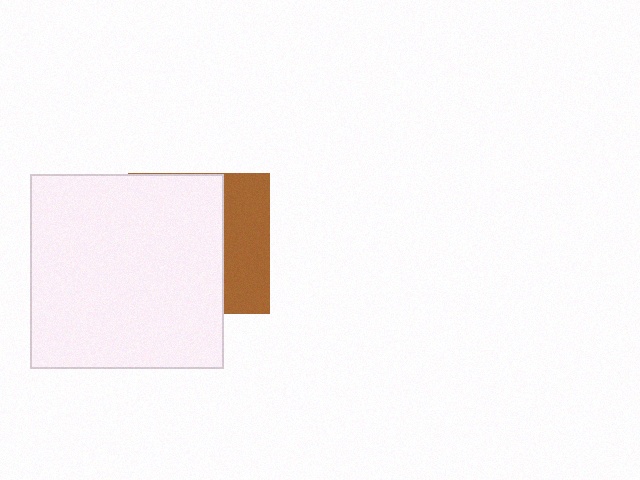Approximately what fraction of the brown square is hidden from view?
Roughly 68% of the brown square is hidden behind the white square.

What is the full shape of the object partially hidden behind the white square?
The partially hidden object is a brown square.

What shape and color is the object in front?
The object in front is a white square.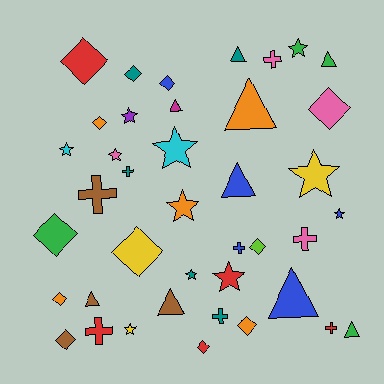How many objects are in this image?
There are 40 objects.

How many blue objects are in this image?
There are 5 blue objects.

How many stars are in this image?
There are 11 stars.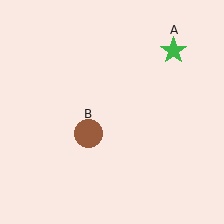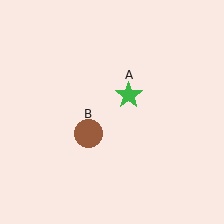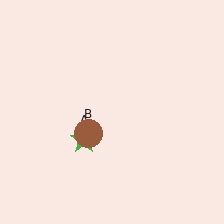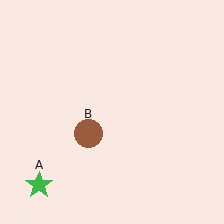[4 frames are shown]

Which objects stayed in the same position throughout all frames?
Brown circle (object B) remained stationary.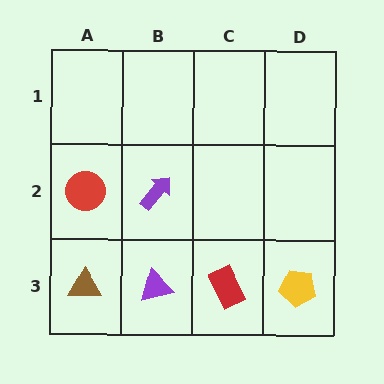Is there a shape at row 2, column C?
No, that cell is empty.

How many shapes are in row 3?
4 shapes.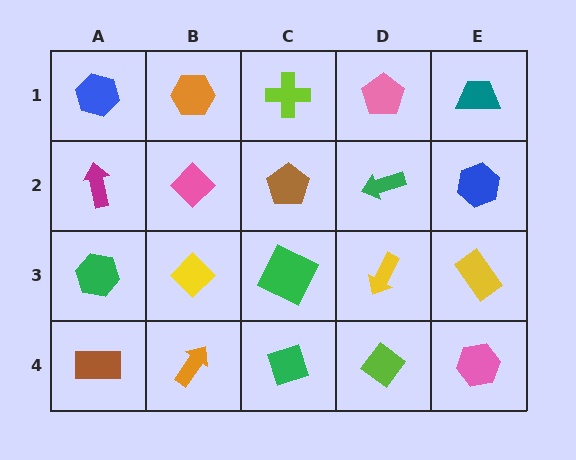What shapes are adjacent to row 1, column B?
A pink diamond (row 2, column B), a blue hexagon (row 1, column A), a lime cross (row 1, column C).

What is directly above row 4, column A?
A green hexagon.